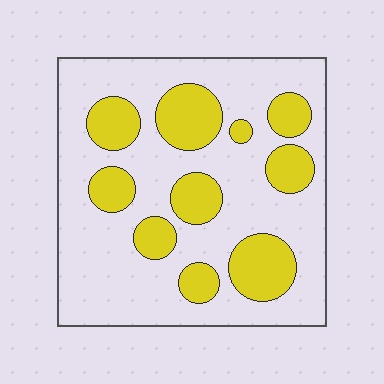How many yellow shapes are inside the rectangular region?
10.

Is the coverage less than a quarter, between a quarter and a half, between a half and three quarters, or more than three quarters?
Between a quarter and a half.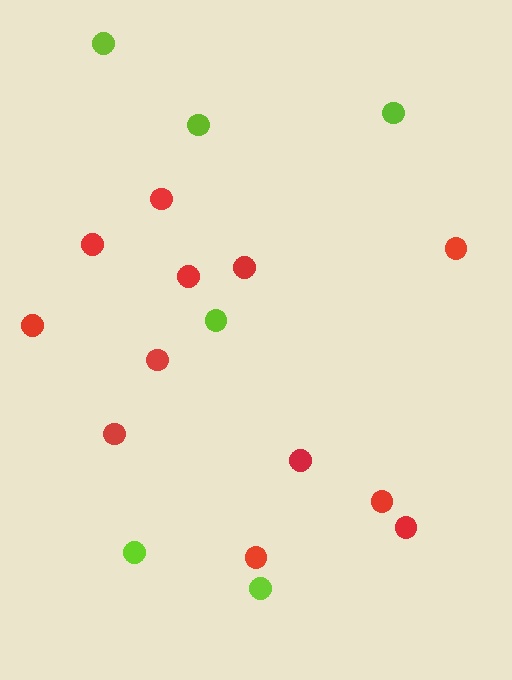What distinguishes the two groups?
There are 2 groups: one group of red circles (12) and one group of lime circles (6).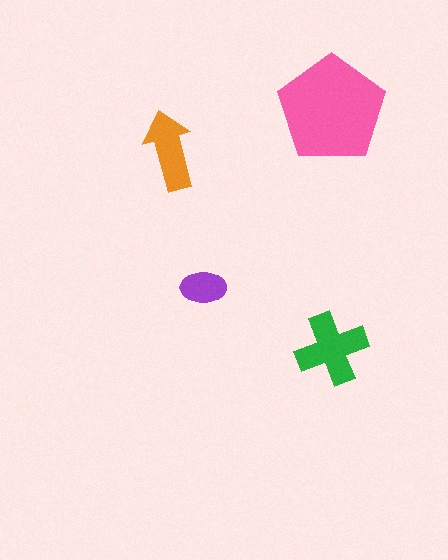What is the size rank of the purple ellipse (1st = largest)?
4th.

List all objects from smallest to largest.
The purple ellipse, the orange arrow, the green cross, the pink pentagon.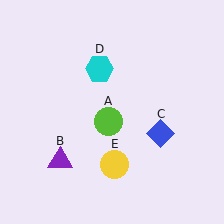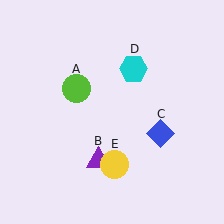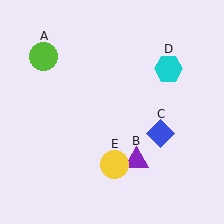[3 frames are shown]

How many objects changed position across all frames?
3 objects changed position: lime circle (object A), purple triangle (object B), cyan hexagon (object D).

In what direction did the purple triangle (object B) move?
The purple triangle (object B) moved right.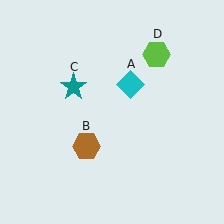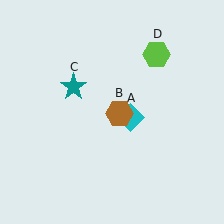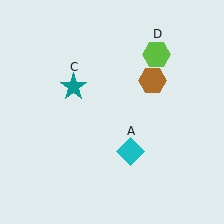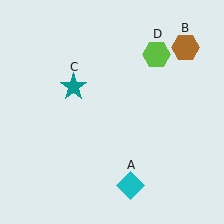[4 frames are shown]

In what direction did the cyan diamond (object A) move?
The cyan diamond (object A) moved down.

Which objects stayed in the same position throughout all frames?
Teal star (object C) and lime hexagon (object D) remained stationary.